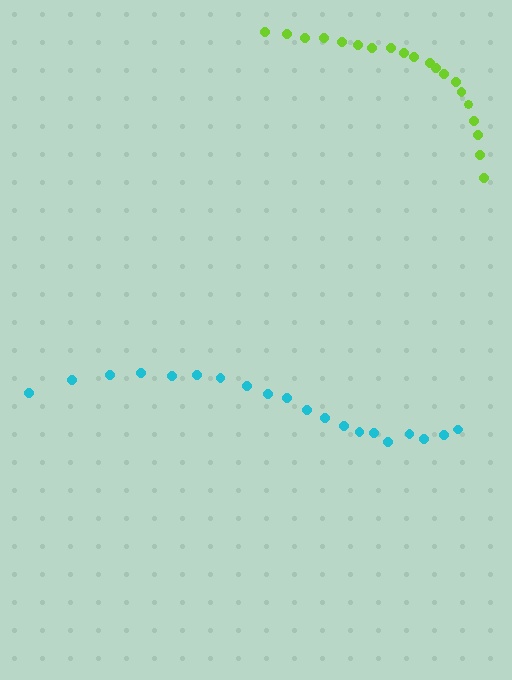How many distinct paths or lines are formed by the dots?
There are 2 distinct paths.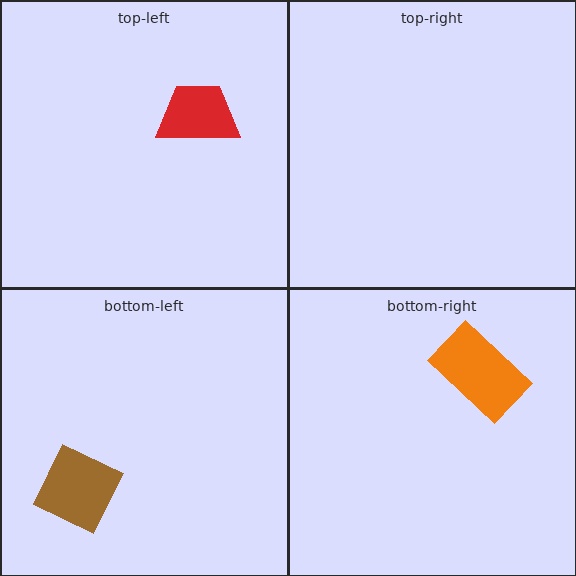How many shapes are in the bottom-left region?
1.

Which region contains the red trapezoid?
The top-left region.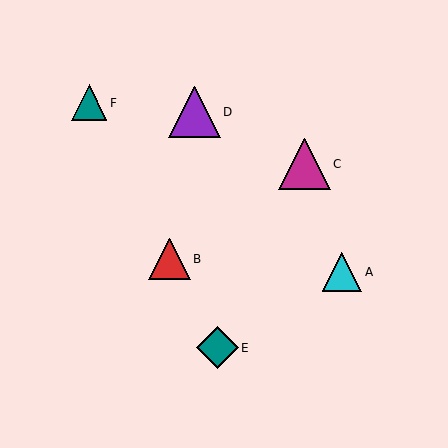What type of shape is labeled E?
Shape E is a teal diamond.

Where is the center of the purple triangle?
The center of the purple triangle is at (195, 112).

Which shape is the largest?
The purple triangle (labeled D) is the largest.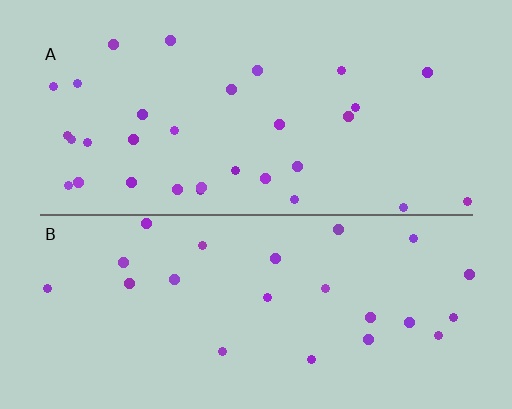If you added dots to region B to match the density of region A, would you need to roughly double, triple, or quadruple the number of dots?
Approximately double.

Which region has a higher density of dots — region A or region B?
A (the top).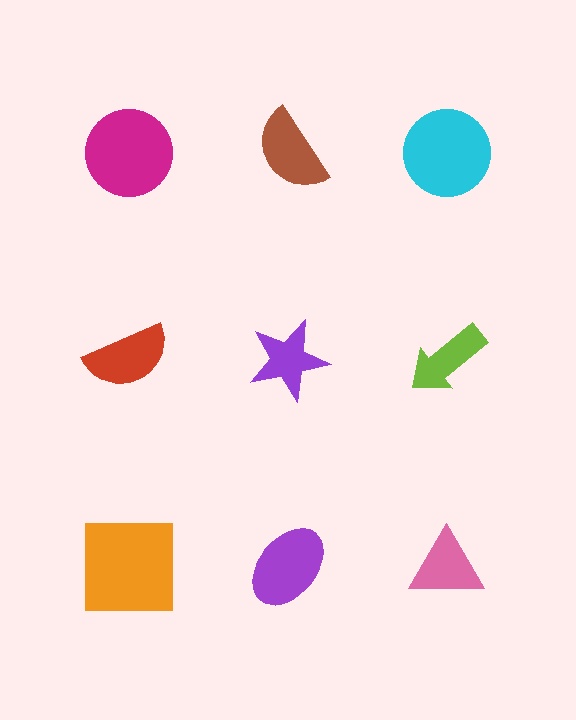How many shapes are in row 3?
3 shapes.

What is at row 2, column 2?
A purple star.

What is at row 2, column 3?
A lime arrow.